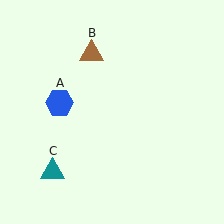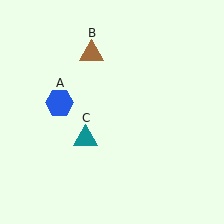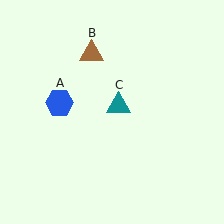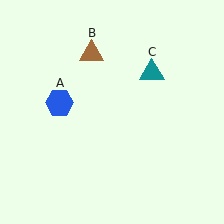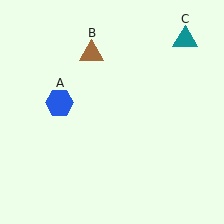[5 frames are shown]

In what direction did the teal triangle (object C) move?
The teal triangle (object C) moved up and to the right.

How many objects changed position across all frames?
1 object changed position: teal triangle (object C).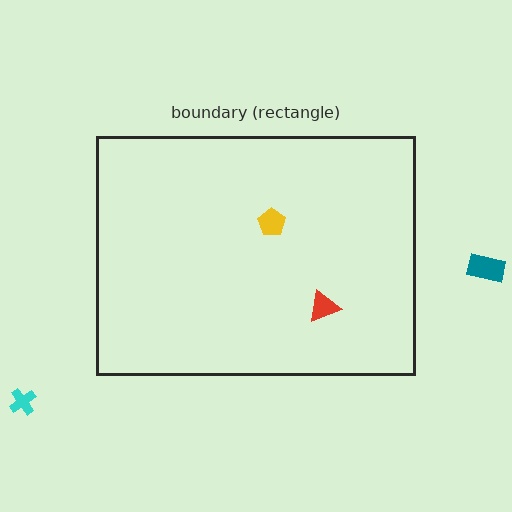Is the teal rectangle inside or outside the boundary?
Outside.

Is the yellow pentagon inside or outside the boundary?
Inside.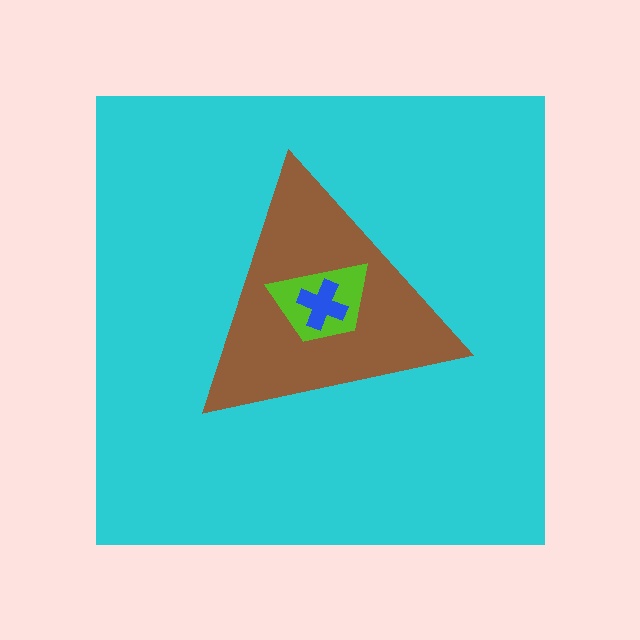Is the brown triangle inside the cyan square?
Yes.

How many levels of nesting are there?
4.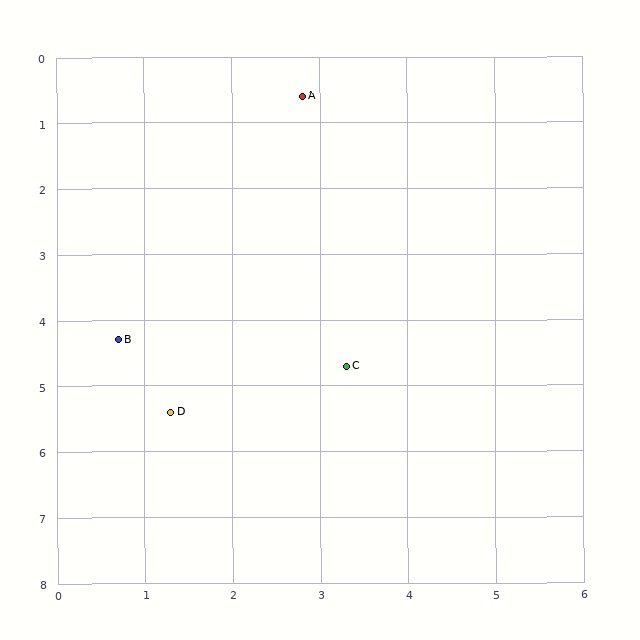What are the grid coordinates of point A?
Point A is at approximately (2.8, 0.6).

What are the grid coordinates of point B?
Point B is at approximately (0.7, 4.3).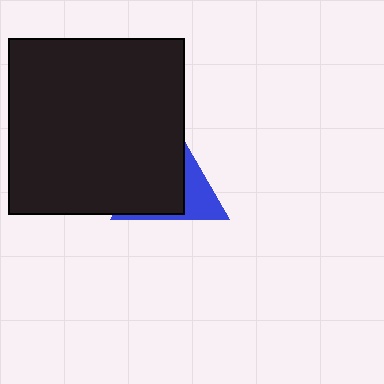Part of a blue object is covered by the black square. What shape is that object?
It is a triangle.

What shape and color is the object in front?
The object in front is a black square.